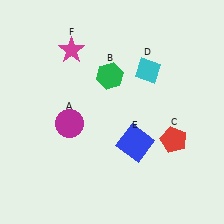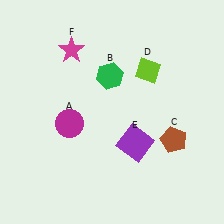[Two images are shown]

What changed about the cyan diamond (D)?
In Image 1, D is cyan. In Image 2, it changed to lime.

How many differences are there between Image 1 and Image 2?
There are 3 differences between the two images.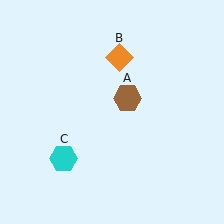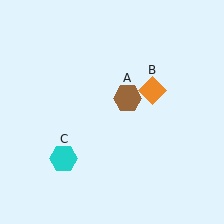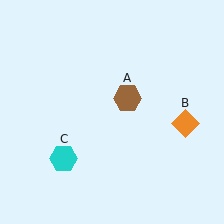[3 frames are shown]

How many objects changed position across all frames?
1 object changed position: orange diamond (object B).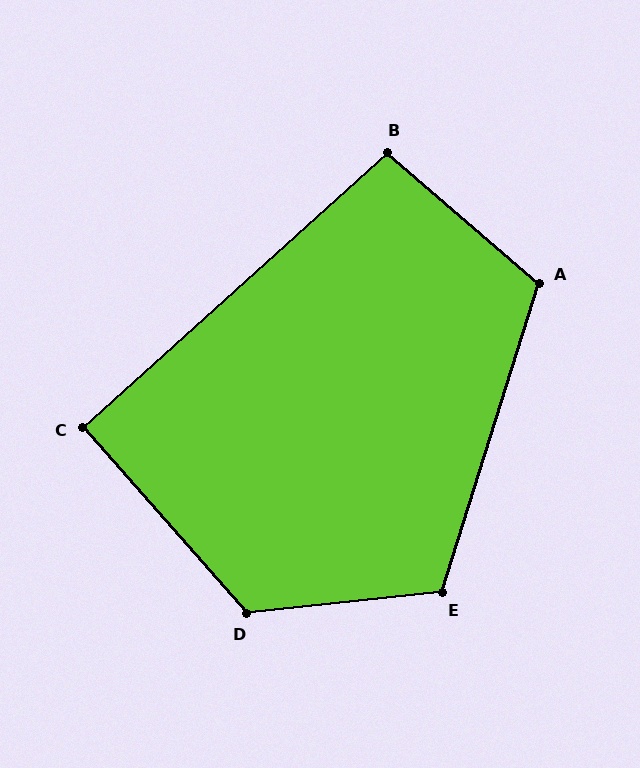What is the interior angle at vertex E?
Approximately 114 degrees (obtuse).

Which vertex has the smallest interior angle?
C, at approximately 91 degrees.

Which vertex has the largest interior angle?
D, at approximately 125 degrees.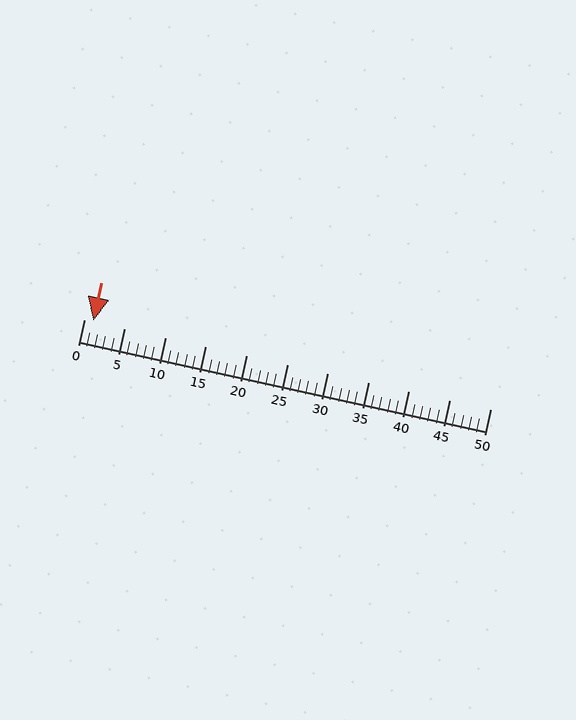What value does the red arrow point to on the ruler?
The red arrow points to approximately 1.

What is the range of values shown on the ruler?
The ruler shows values from 0 to 50.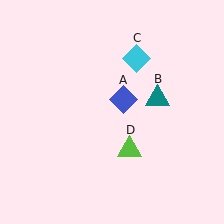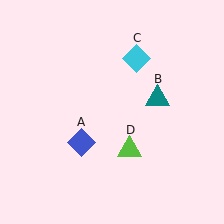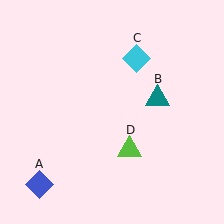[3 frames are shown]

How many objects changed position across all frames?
1 object changed position: blue diamond (object A).